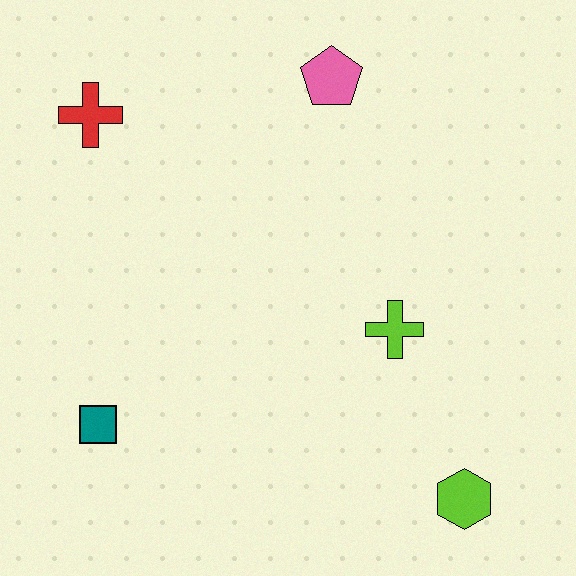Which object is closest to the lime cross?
The lime hexagon is closest to the lime cross.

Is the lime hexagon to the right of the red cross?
Yes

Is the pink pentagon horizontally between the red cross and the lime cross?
Yes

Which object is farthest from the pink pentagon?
The lime hexagon is farthest from the pink pentagon.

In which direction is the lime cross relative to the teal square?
The lime cross is to the right of the teal square.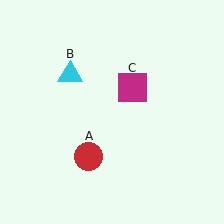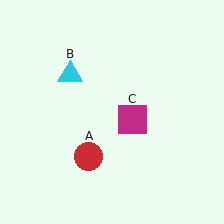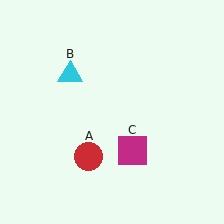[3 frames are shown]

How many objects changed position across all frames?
1 object changed position: magenta square (object C).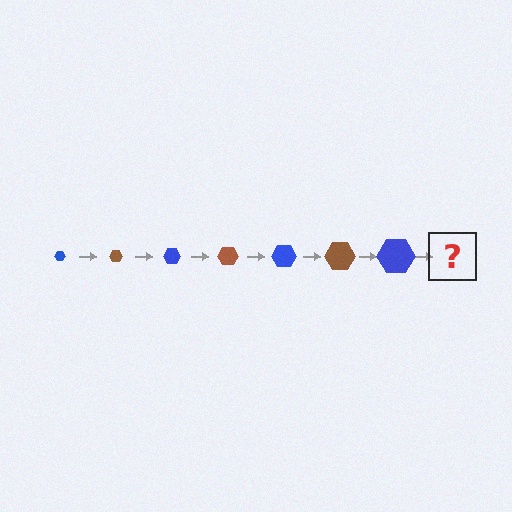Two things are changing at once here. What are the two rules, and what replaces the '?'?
The two rules are that the hexagon grows larger each step and the color cycles through blue and brown. The '?' should be a brown hexagon, larger than the previous one.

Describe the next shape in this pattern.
It should be a brown hexagon, larger than the previous one.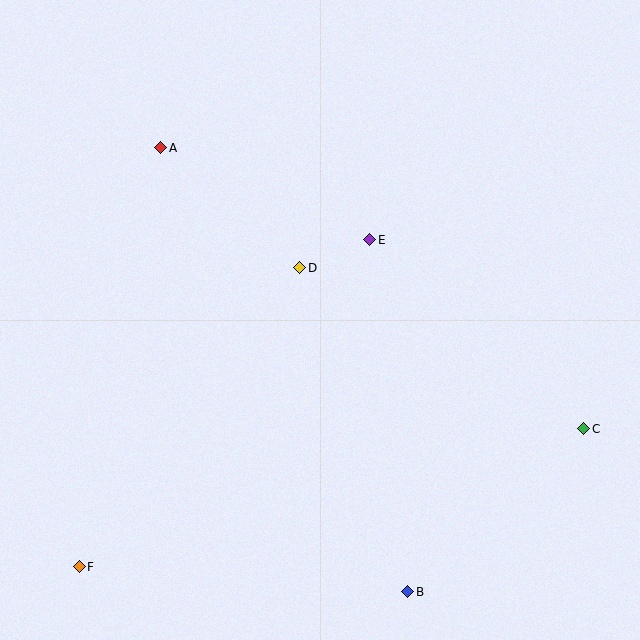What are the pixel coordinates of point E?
Point E is at (370, 240).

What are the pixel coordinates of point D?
Point D is at (300, 268).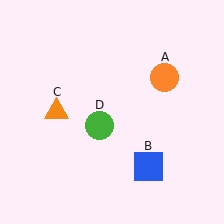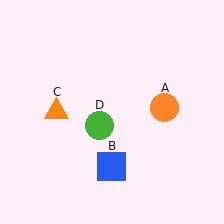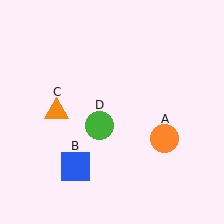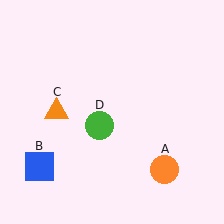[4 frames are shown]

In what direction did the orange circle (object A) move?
The orange circle (object A) moved down.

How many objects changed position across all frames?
2 objects changed position: orange circle (object A), blue square (object B).